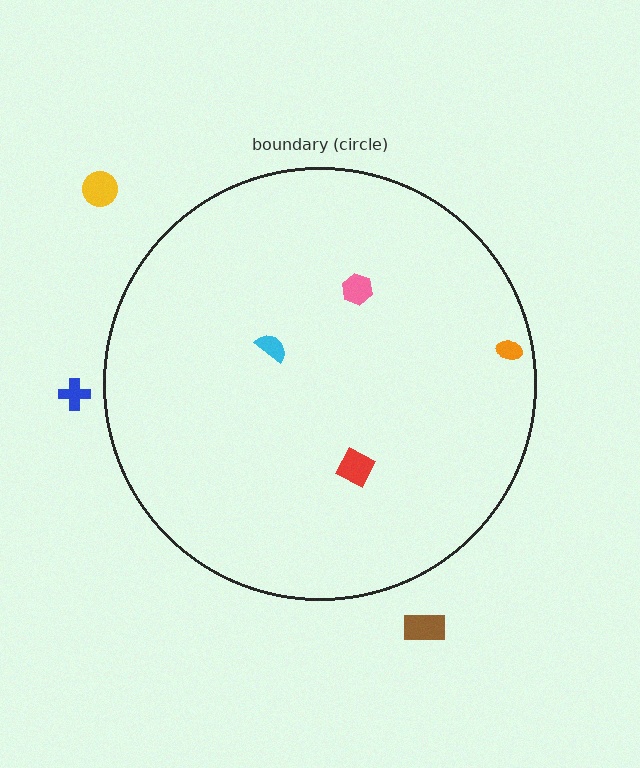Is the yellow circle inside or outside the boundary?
Outside.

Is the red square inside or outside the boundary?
Inside.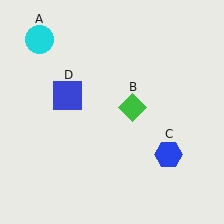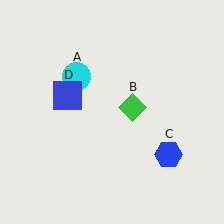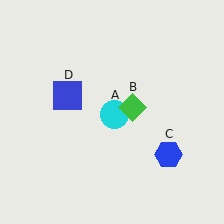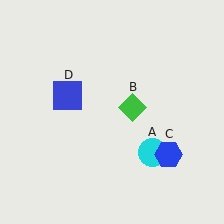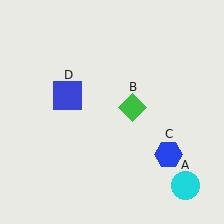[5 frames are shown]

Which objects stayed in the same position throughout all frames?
Green diamond (object B) and blue hexagon (object C) and blue square (object D) remained stationary.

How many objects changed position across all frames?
1 object changed position: cyan circle (object A).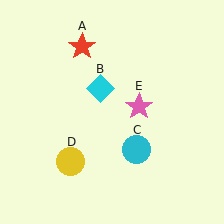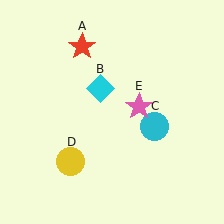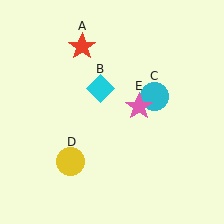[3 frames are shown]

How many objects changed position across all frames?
1 object changed position: cyan circle (object C).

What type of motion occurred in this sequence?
The cyan circle (object C) rotated counterclockwise around the center of the scene.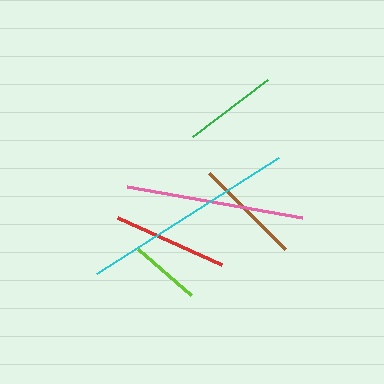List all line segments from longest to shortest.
From longest to shortest: cyan, pink, red, brown, green, lime.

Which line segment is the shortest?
The lime line is the shortest at approximately 70 pixels.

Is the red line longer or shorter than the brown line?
The red line is longer than the brown line.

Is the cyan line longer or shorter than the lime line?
The cyan line is longer than the lime line.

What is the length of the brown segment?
The brown segment is approximately 108 pixels long.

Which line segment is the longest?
The cyan line is the longest at approximately 216 pixels.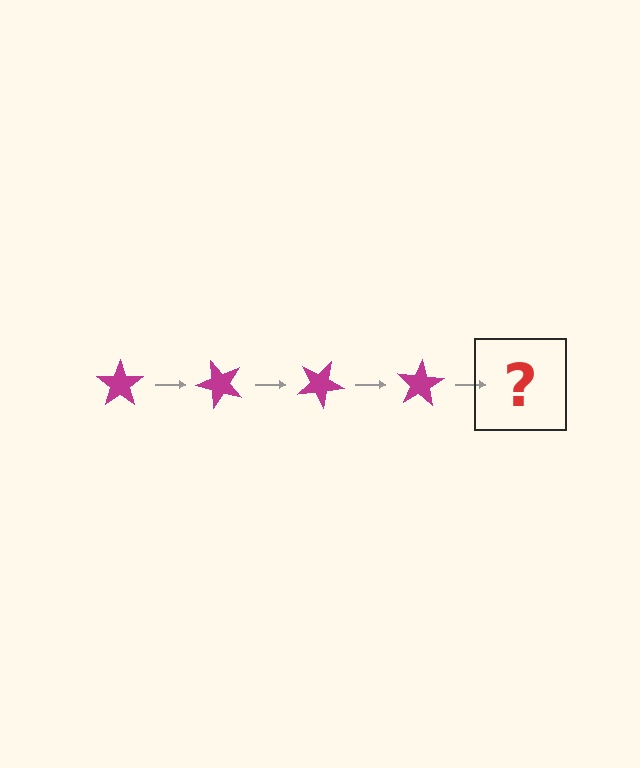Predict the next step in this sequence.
The next step is a magenta star rotated 200 degrees.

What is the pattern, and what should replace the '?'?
The pattern is that the star rotates 50 degrees each step. The '?' should be a magenta star rotated 200 degrees.